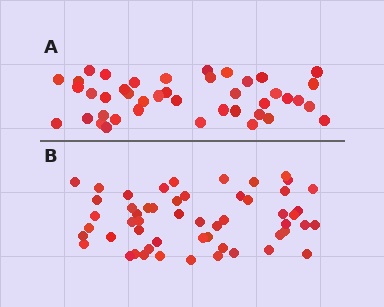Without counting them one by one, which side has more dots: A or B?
Region B (the bottom region) has more dots.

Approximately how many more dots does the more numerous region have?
Region B has roughly 12 or so more dots than region A.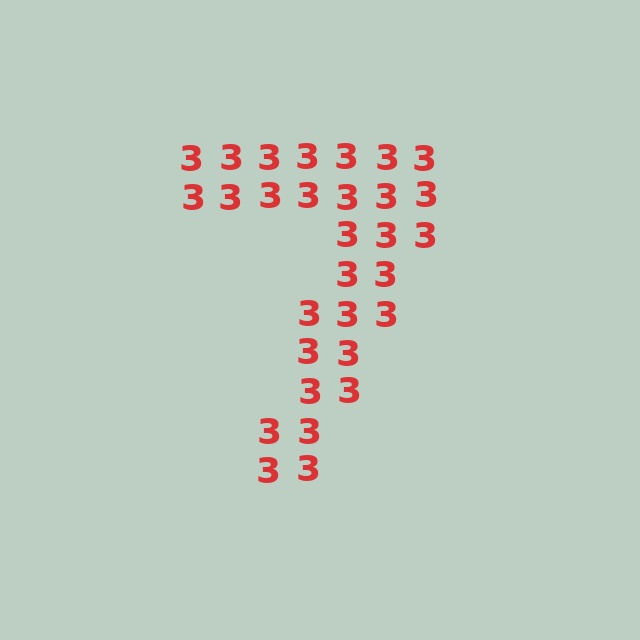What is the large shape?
The large shape is the digit 7.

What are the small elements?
The small elements are digit 3's.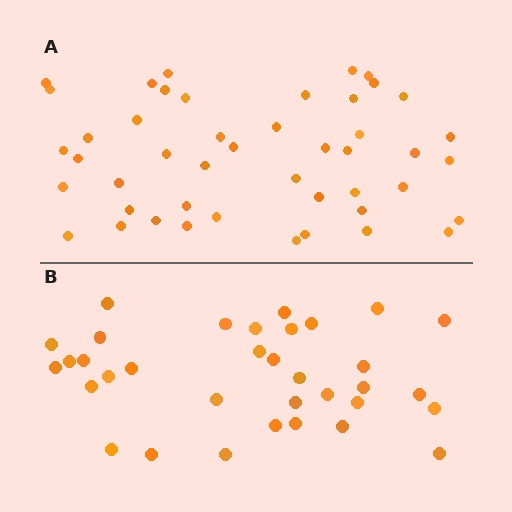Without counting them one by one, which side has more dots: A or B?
Region A (the top region) has more dots.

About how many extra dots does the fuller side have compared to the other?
Region A has roughly 12 or so more dots than region B.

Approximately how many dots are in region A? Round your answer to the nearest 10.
About 50 dots. (The exact count is 46, which rounds to 50.)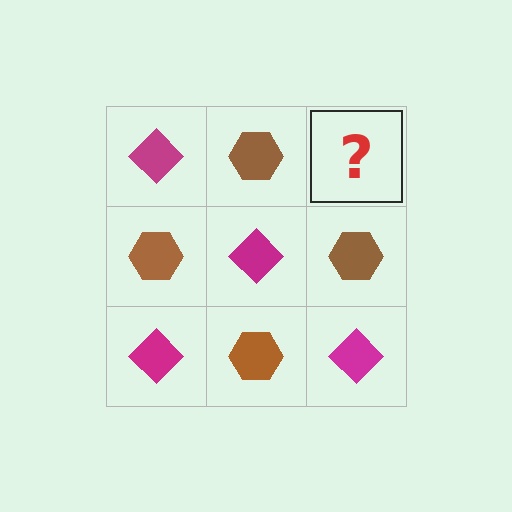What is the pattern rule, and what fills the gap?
The rule is that it alternates magenta diamond and brown hexagon in a checkerboard pattern. The gap should be filled with a magenta diamond.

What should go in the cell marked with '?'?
The missing cell should contain a magenta diamond.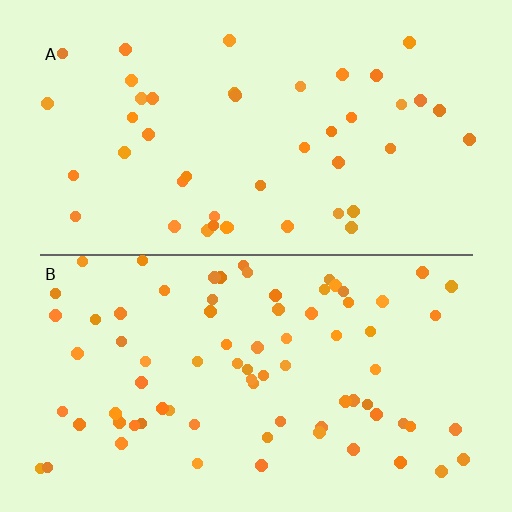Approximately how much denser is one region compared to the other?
Approximately 1.8× — region B over region A.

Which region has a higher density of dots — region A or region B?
B (the bottom).